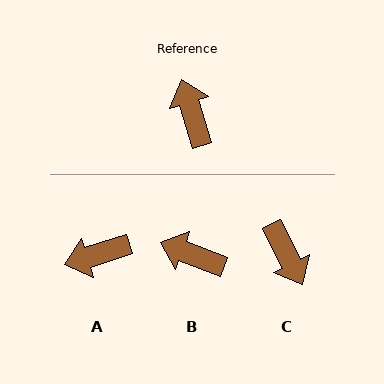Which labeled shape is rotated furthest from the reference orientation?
C, about 170 degrees away.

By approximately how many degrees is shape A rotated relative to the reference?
Approximately 91 degrees counter-clockwise.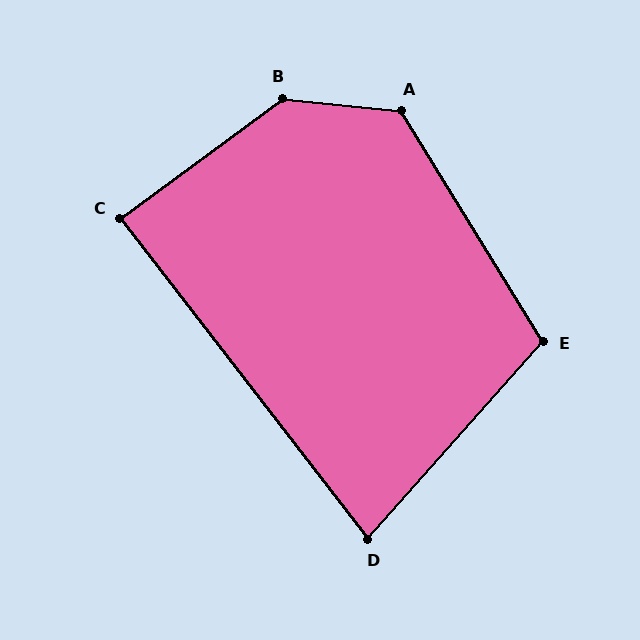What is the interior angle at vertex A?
Approximately 127 degrees (obtuse).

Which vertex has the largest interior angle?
B, at approximately 138 degrees.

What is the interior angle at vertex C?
Approximately 89 degrees (approximately right).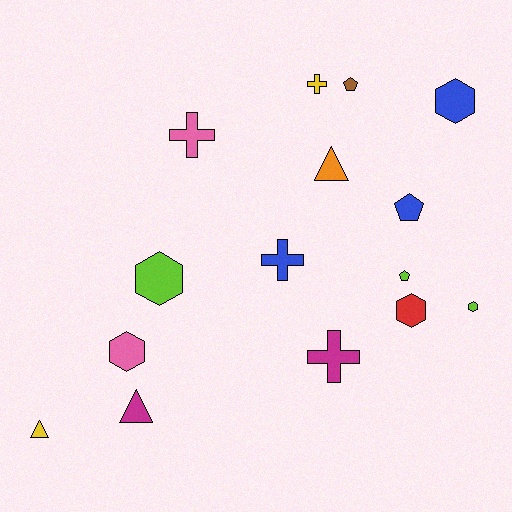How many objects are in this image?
There are 15 objects.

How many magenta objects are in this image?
There are 2 magenta objects.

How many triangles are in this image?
There are 3 triangles.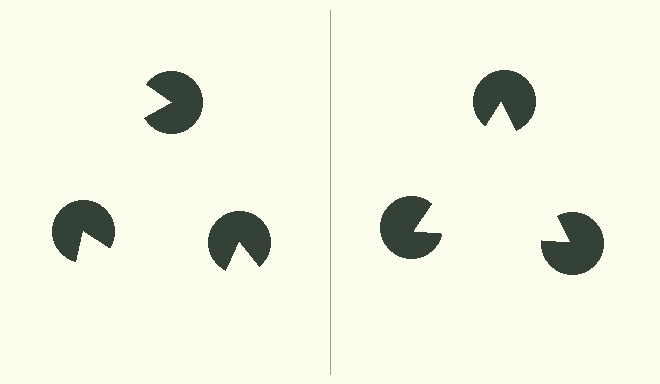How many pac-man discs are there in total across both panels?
6 — 3 on each side.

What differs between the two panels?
The pac-man discs are positioned identically on both sides; only the wedge orientations differ. On the right they align to a triangle; on the left they are misaligned.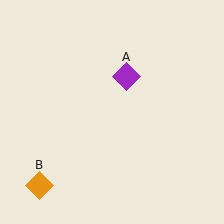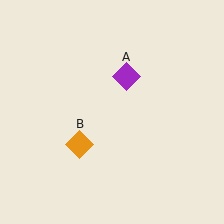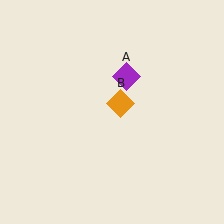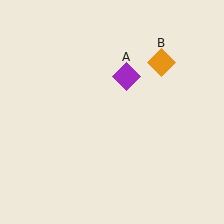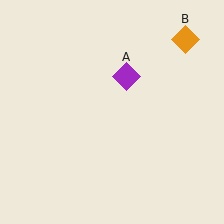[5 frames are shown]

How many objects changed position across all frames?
1 object changed position: orange diamond (object B).